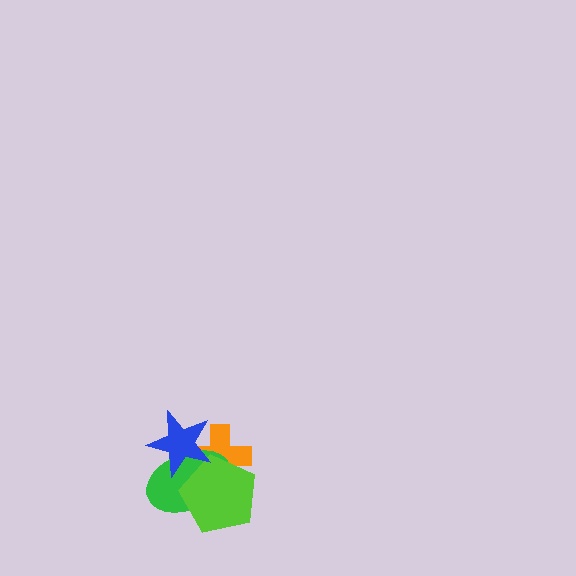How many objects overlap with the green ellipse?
3 objects overlap with the green ellipse.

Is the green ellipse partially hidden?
Yes, it is partially covered by another shape.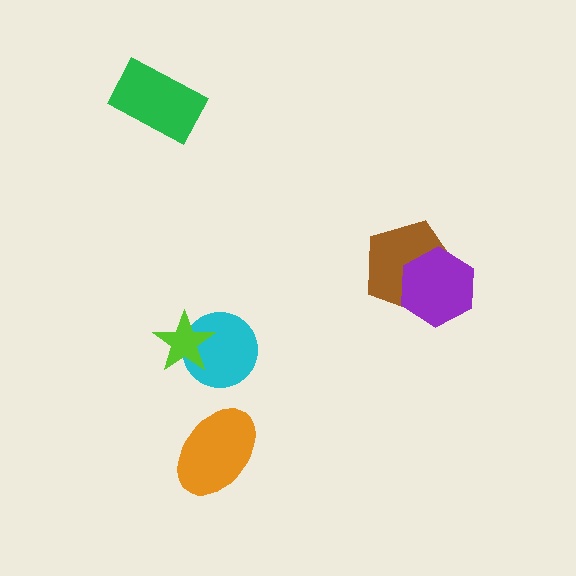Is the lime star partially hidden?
No, no other shape covers it.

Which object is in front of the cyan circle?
The lime star is in front of the cyan circle.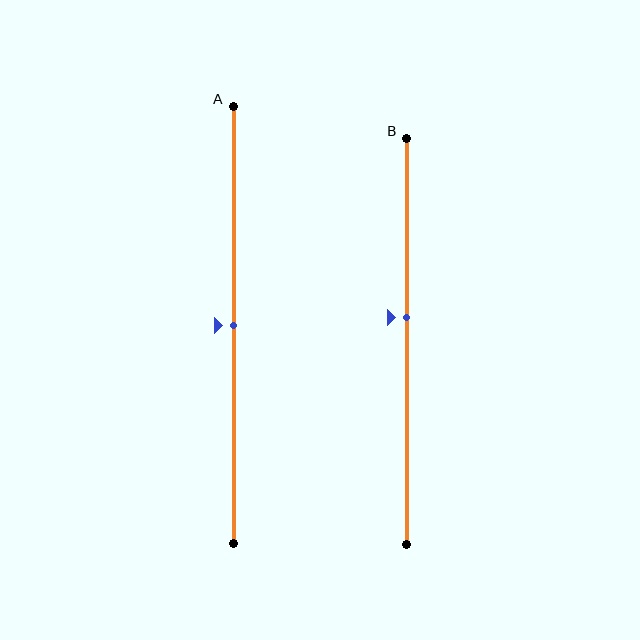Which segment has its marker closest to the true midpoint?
Segment A has its marker closest to the true midpoint.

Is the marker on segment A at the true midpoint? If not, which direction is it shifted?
Yes, the marker on segment A is at the true midpoint.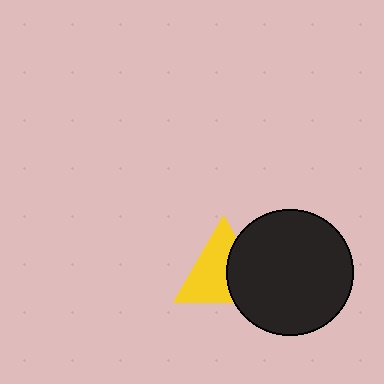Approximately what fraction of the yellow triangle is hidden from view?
Roughly 38% of the yellow triangle is hidden behind the black circle.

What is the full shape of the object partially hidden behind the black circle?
The partially hidden object is a yellow triangle.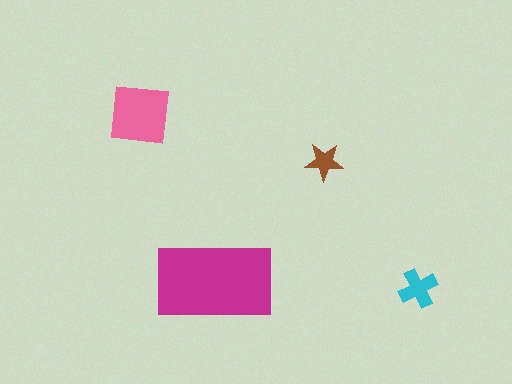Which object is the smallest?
The brown star.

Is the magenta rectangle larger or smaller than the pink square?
Larger.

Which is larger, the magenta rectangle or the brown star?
The magenta rectangle.